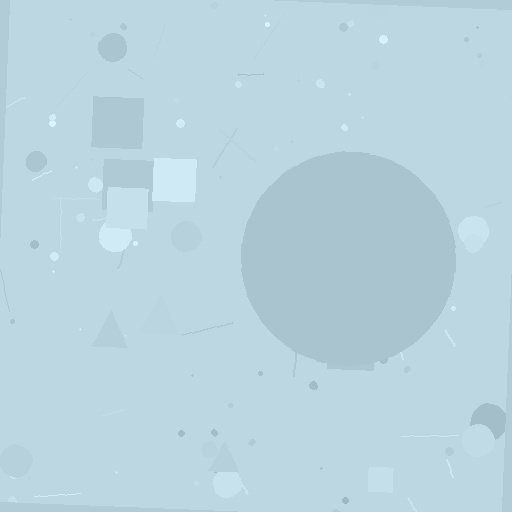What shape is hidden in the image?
A circle is hidden in the image.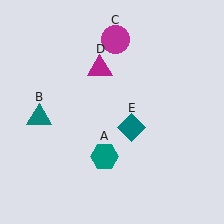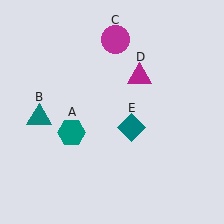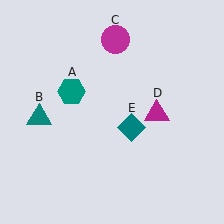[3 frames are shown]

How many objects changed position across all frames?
2 objects changed position: teal hexagon (object A), magenta triangle (object D).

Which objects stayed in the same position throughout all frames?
Teal triangle (object B) and magenta circle (object C) and teal diamond (object E) remained stationary.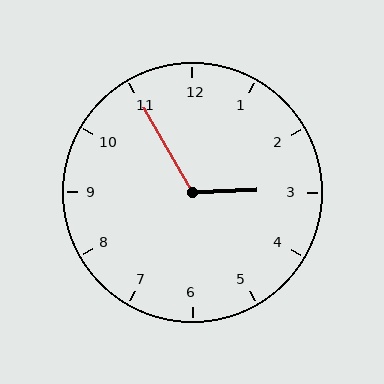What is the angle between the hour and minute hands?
Approximately 118 degrees.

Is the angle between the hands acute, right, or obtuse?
It is obtuse.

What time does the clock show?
2:55.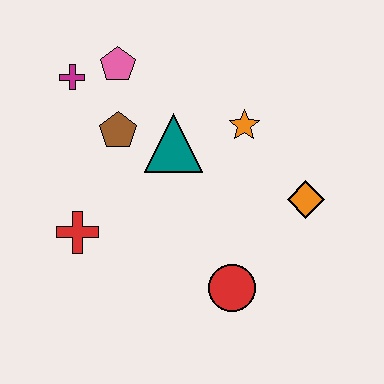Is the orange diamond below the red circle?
No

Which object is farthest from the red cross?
The orange diamond is farthest from the red cross.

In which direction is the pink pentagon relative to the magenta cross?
The pink pentagon is to the right of the magenta cross.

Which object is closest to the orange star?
The teal triangle is closest to the orange star.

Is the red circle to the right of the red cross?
Yes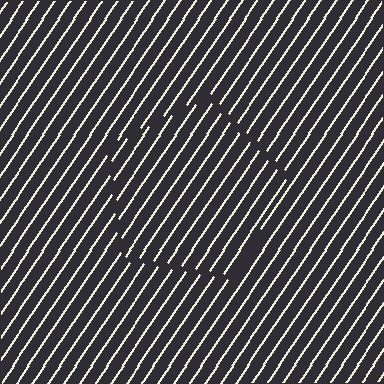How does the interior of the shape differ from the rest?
The interior of the shape contains the same grating, shifted by half a period — the contour is defined by the phase discontinuity where line-ends from the inner and outer gratings abut.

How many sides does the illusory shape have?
5 sides — the line-ends trace a pentagon.